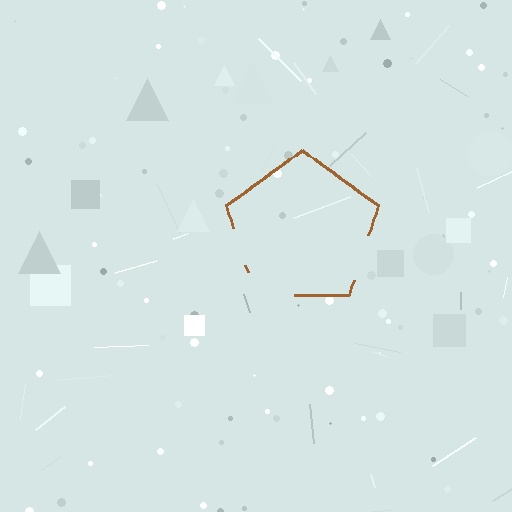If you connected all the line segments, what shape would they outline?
They would outline a pentagon.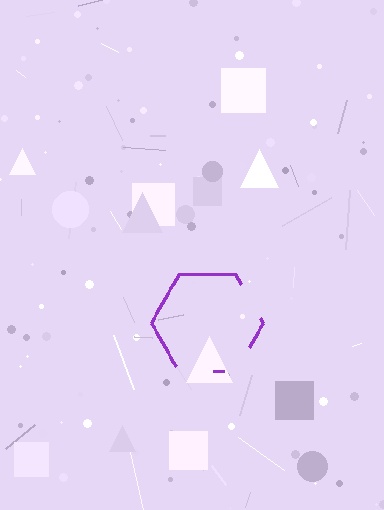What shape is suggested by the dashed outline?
The dashed outline suggests a hexagon.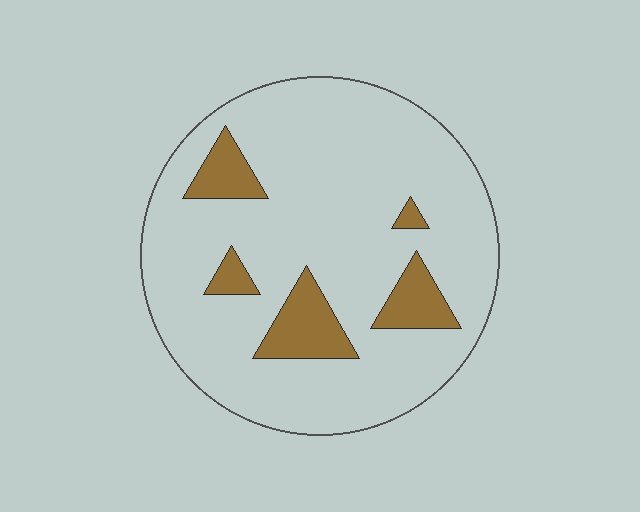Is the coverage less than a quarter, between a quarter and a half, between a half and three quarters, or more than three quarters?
Less than a quarter.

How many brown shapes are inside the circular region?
5.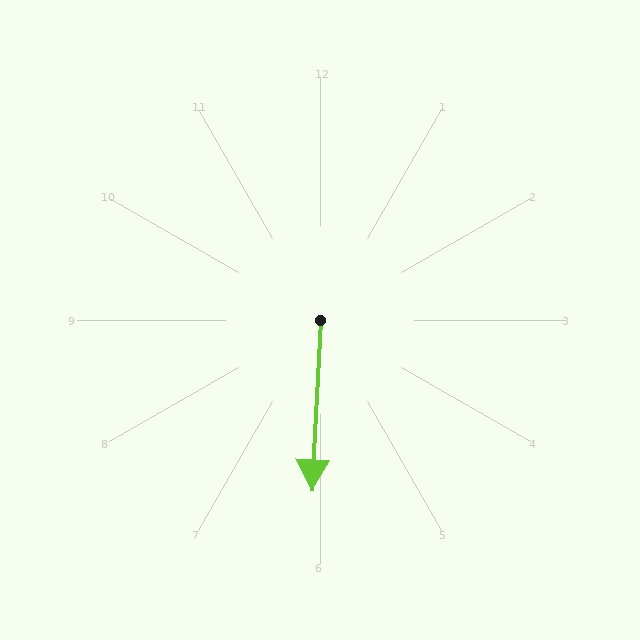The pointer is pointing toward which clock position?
Roughly 6 o'clock.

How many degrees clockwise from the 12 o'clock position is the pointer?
Approximately 183 degrees.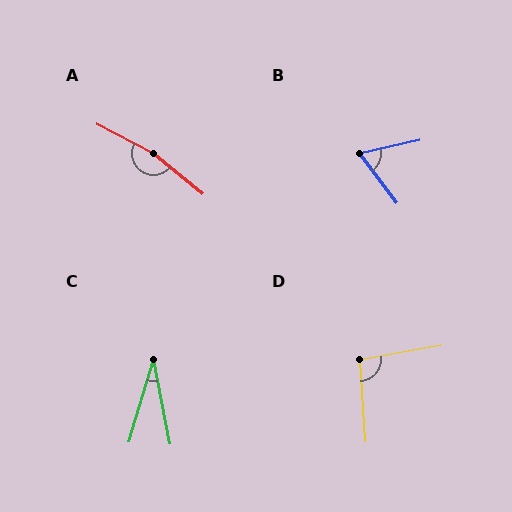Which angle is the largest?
A, at approximately 168 degrees.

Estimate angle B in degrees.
Approximately 66 degrees.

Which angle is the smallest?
C, at approximately 28 degrees.